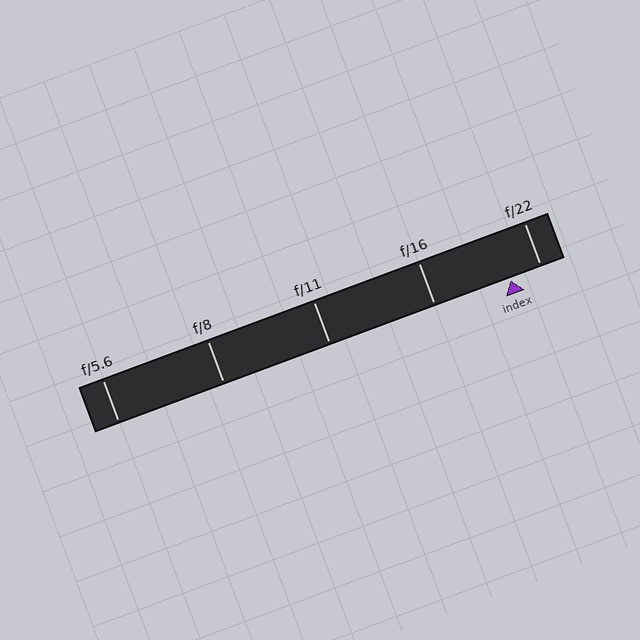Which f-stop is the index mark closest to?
The index mark is closest to f/22.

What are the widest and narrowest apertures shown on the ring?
The widest aperture shown is f/5.6 and the narrowest is f/22.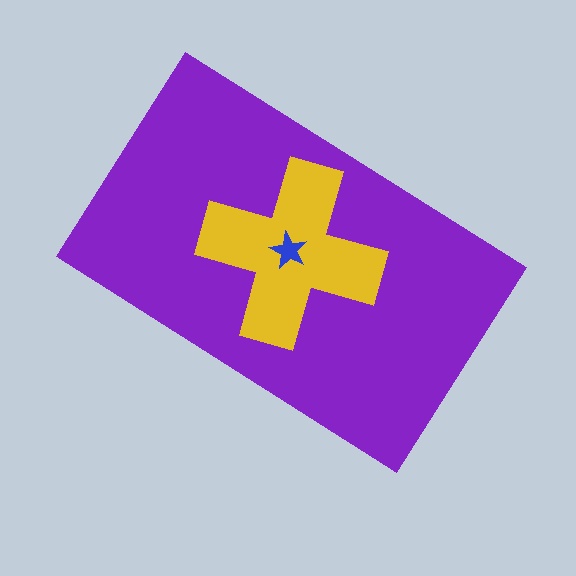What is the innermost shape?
The blue star.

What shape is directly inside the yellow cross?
The blue star.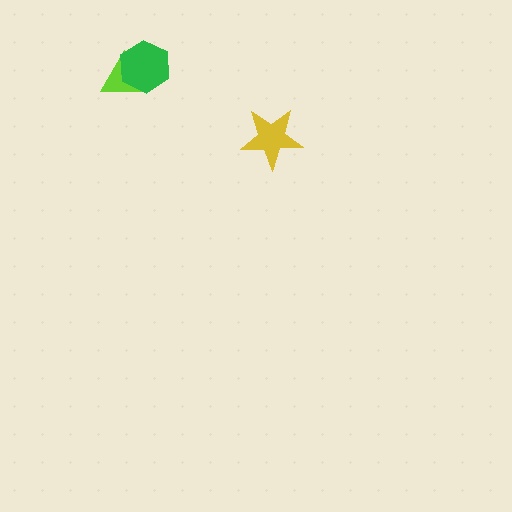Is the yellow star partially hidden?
No, no other shape covers it.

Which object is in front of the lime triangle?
The green hexagon is in front of the lime triangle.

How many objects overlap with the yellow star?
0 objects overlap with the yellow star.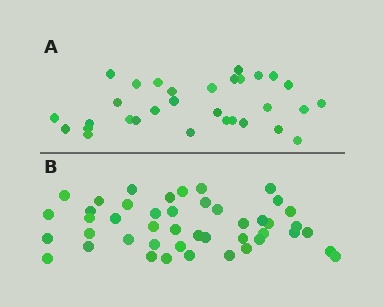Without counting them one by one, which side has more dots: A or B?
Region B (the bottom region) has more dots.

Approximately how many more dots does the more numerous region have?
Region B has approximately 15 more dots than region A.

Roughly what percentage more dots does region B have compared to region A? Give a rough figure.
About 45% more.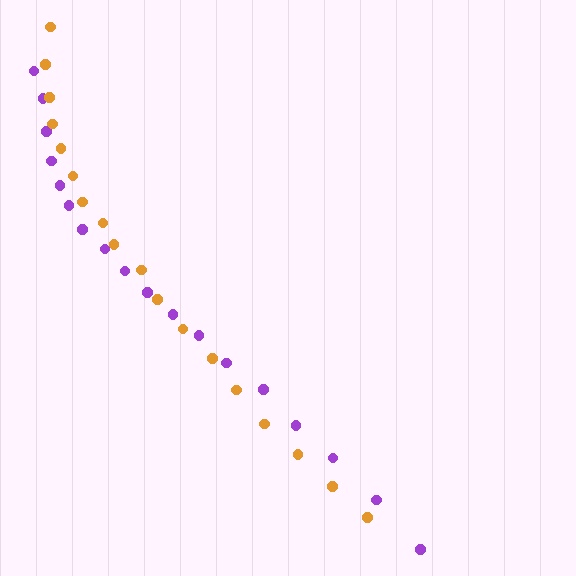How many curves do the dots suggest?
There are 2 distinct paths.